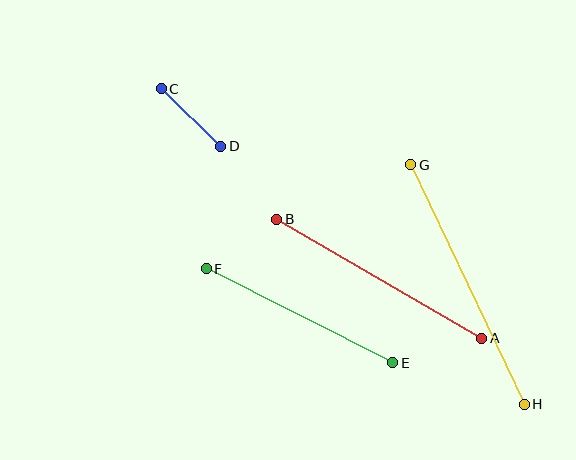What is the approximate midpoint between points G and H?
The midpoint is at approximately (467, 284) pixels.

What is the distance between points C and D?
The distance is approximately 83 pixels.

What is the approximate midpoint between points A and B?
The midpoint is at approximately (379, 279) pixels.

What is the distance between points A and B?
The distance is approximately 237 pixels.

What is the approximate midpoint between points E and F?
The midpoint is at approximately (299, 316) pixels.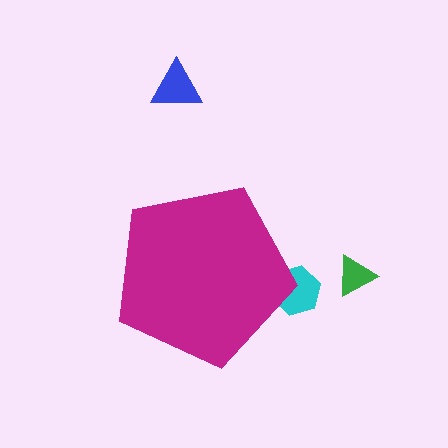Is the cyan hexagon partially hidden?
Yes, the cyan hexagon is partially hidden behind the magenta pentagon.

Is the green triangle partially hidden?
No, the green triangle is fully visible.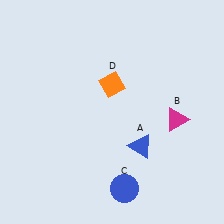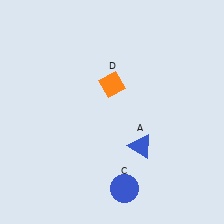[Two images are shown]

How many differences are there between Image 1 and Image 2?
There is 1 difference between the two images.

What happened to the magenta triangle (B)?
The magenta triangle (B) was removed in Image 2. It was in the bottom-right area of Image 1.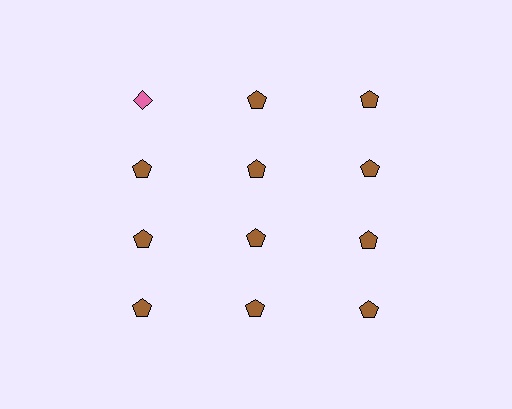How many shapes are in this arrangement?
There are 12 shapes arranged in a grid pattern.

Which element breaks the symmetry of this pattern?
The pink diamond in the top row, leftmost column breaks the symmetry. All other shapes are brown pentagons.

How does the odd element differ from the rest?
It differs in both color (pink instead of brown) and shape (diamond instead of pentagon).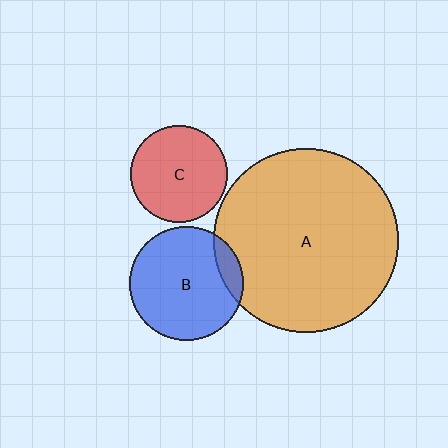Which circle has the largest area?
Circle A (orange).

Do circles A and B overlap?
Yes.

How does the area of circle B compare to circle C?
Approximately 1.4 times.